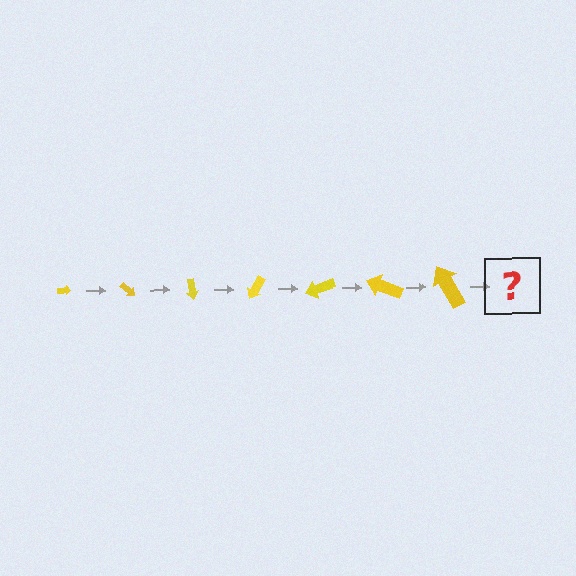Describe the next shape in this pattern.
It should be an arrow, larger than the previous one and rotated 280 degrees from the start.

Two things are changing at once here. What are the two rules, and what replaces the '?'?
The two rules are that the arrow grows larger each step and it rotates 40 degrees each step. The '?' should be an arrow, larger than the previous one and rotated 280 degrees from the start.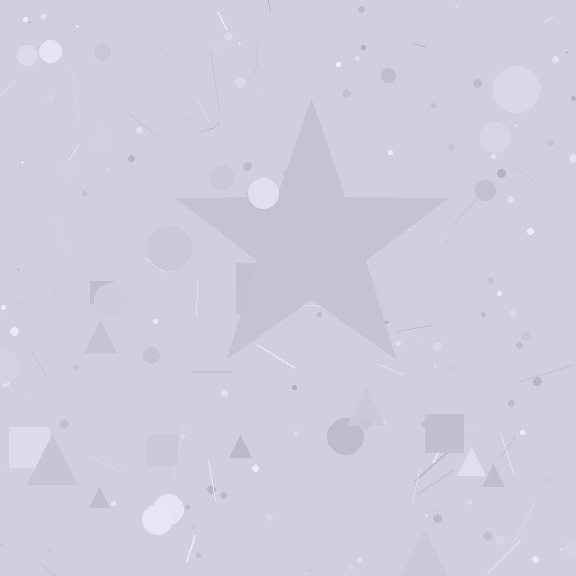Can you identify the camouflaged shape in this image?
The camouflaged shape is a star.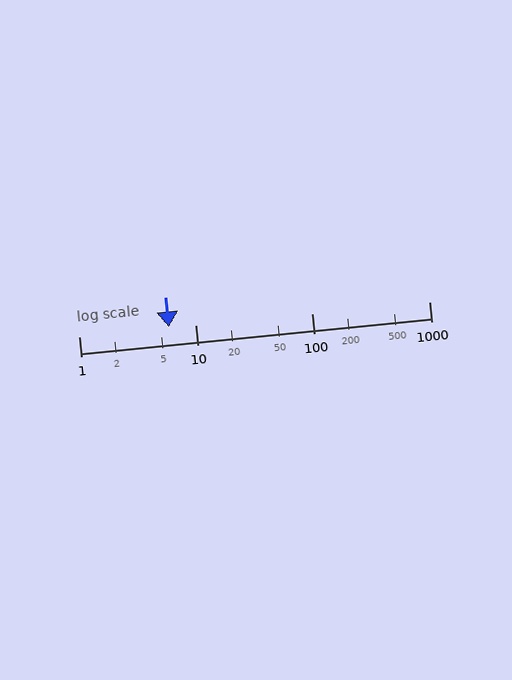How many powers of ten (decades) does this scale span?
The scale spans 3 decades, from 1 to 1000.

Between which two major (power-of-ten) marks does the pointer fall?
The pointer is between 1 and 10.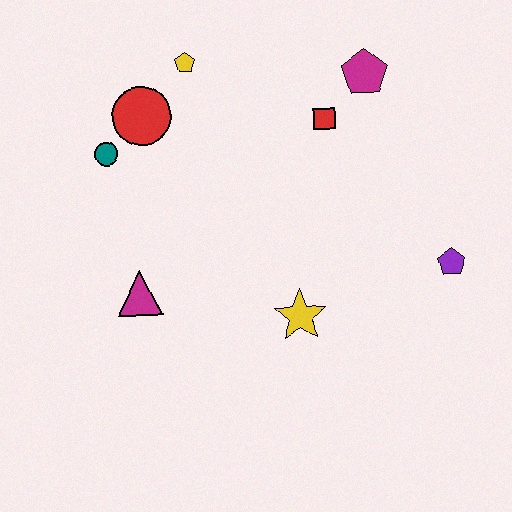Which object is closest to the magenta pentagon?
The red square is closest to the magenta pentagon.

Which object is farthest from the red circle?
The purple pentagon is farthest from the red circle.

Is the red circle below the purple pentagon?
No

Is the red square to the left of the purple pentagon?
Yes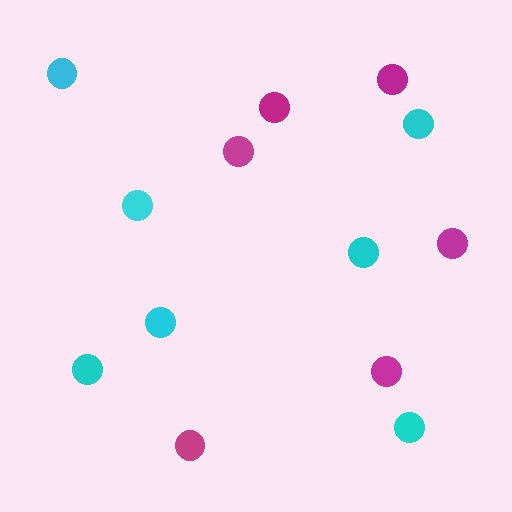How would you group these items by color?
There are 2 groups: one group of magenta circles (6) and one group of cyan circles (7).